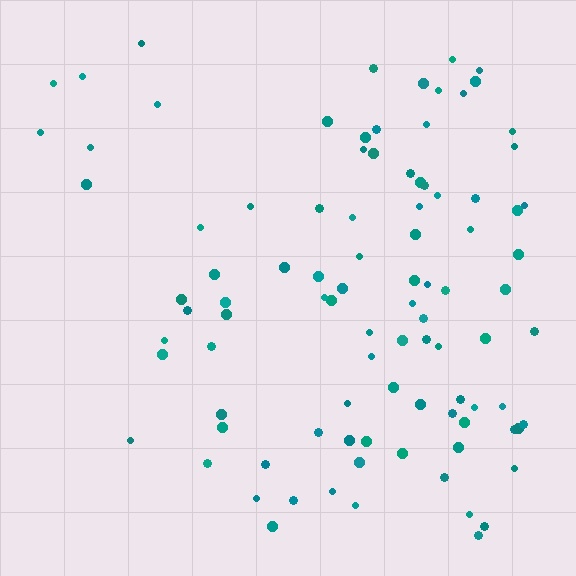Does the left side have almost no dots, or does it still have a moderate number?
Still a moderate number, just noticeably fewer than the right.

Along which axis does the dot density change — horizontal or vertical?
Horizontal.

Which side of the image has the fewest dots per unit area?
The left.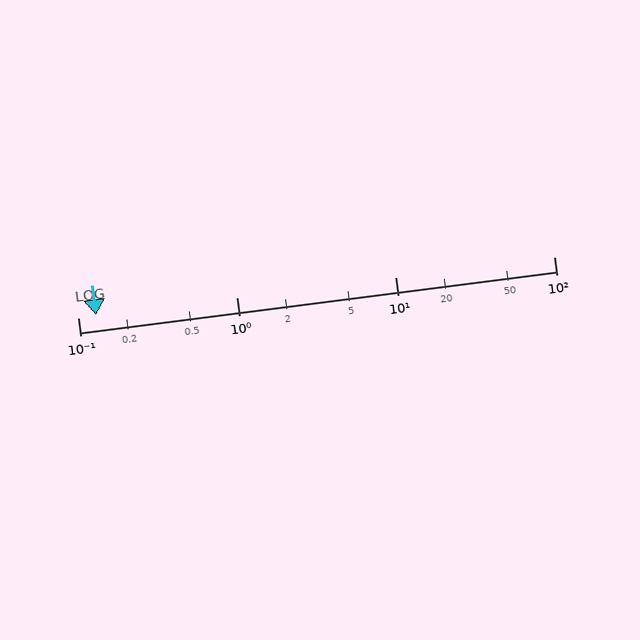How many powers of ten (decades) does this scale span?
The scale spans 3 decades, from 0.1 to 100.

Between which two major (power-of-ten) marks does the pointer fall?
The pointer is between 0.1 and 1.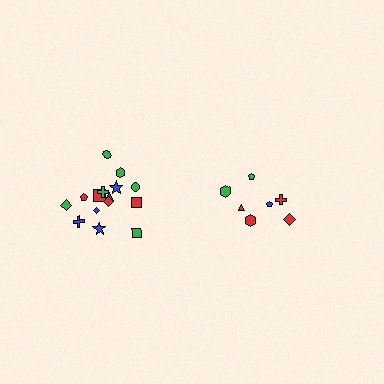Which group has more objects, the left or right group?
The left group.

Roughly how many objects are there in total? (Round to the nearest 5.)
Roughly 20 objects in total.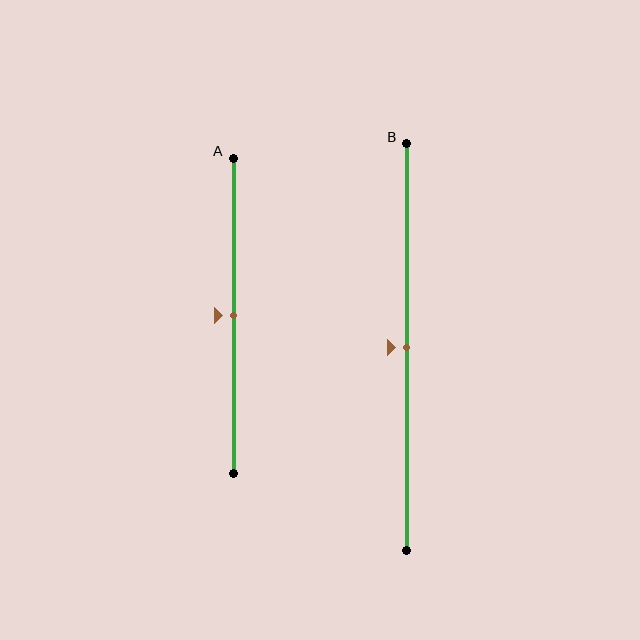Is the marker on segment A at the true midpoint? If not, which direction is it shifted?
Yes, the marker on segment A is at the true midpoint.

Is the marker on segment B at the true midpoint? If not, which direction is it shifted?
Yes, the marker on segment B is at the true midpoint.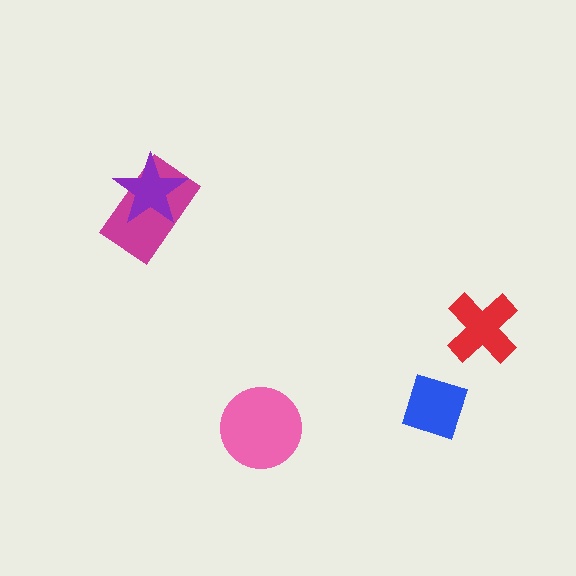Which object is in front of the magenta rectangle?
The purple star is in front of the magenta rectangle.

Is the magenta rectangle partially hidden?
Yes, it is partially covered by another shape.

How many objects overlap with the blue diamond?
0 objects overlap with the blue diamond.